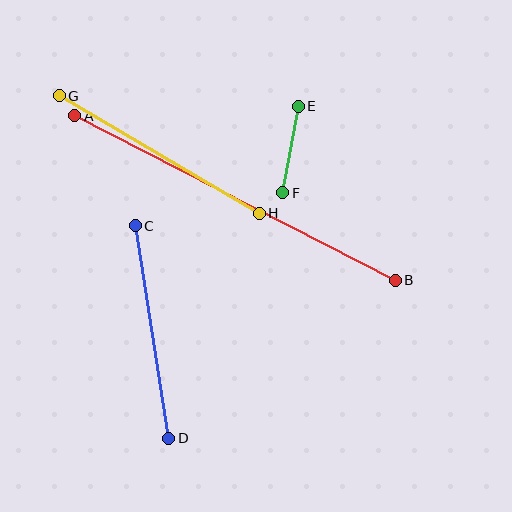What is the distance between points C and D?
The distance is approximately 216 pixels.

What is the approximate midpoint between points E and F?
The midpoint is at approximately (291, 150) pixels.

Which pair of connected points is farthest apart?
Points A and B are farthest apart.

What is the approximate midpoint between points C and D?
The midpoint is at approximately (152, 332) pixels.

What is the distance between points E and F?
The distance is approximately 88 pixels.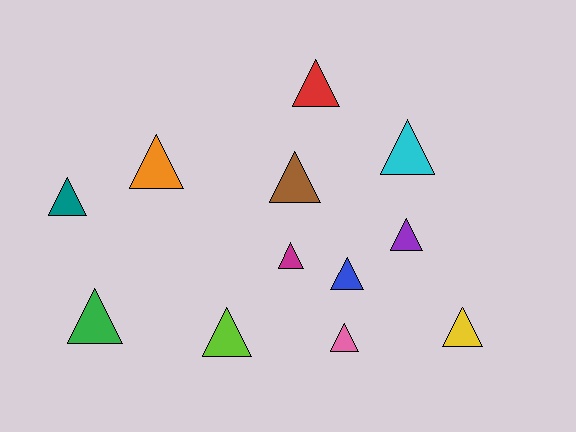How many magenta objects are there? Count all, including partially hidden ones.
There is 1 magenta object.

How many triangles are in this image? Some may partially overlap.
There are 12 triangles.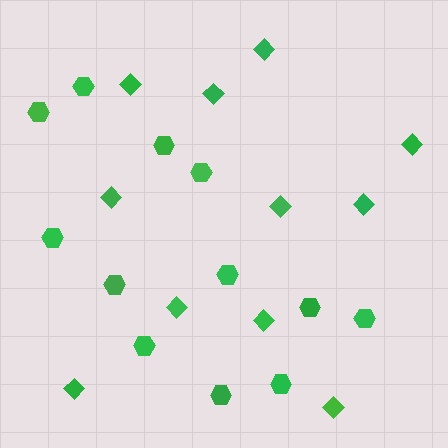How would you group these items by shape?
There are 2 groups: one group of diamonds (11) and one group of hexagons (12).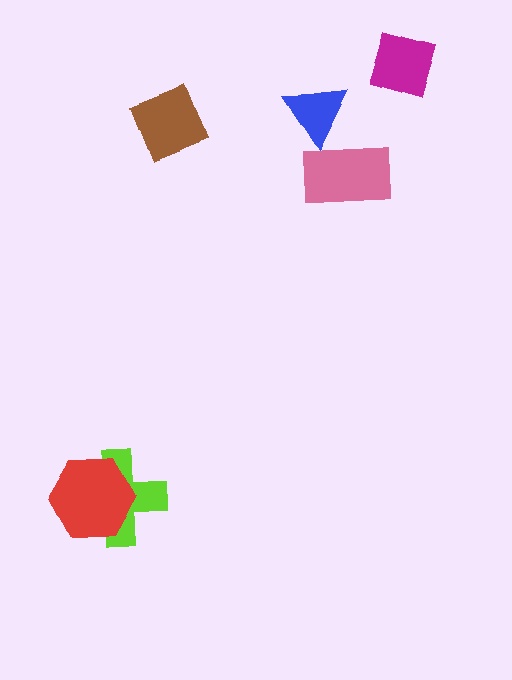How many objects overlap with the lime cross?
1 object overlaps with the lime cross.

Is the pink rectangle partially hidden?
No, no other shape covers it.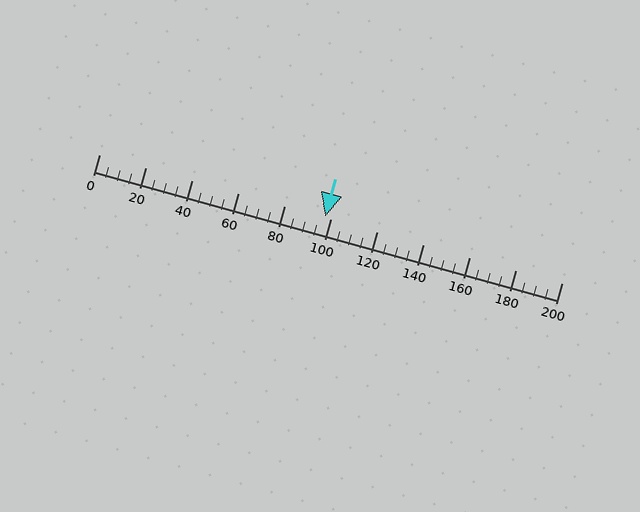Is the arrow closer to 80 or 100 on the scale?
The arrow is closer to 100.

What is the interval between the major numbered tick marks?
The major tick marks are spaced 20 units apart.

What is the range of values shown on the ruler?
The ruler shows values from 0 to 200.